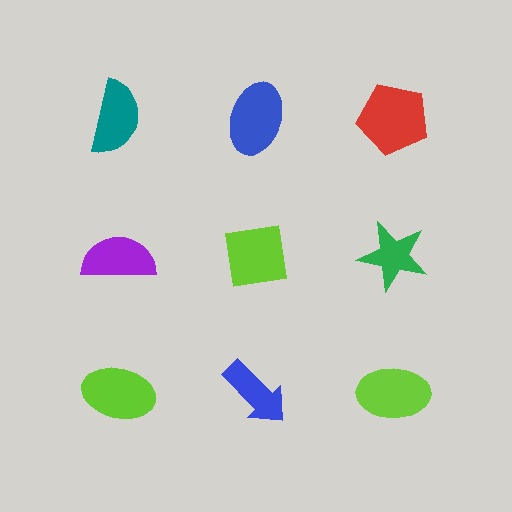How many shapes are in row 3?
3 shapes.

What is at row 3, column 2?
A blue arrow.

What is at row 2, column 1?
A purple semicircle.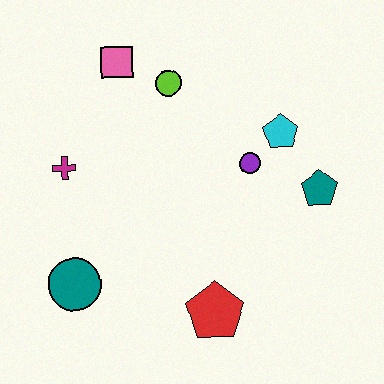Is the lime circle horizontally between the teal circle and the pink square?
No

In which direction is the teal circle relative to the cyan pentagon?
The teal circle is to the left of the cyan pentagon.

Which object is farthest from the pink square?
The red pentagon is farthest from the pink square.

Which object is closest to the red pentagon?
The teal circle is closest to the red pentagon.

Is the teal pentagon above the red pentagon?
Yes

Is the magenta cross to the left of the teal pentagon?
Yes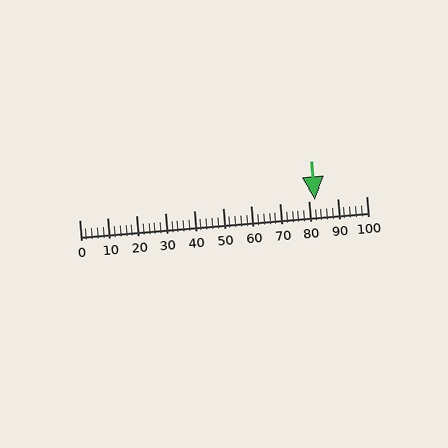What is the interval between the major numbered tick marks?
The major tick marks are spaced 10 units apart.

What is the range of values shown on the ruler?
The ruler shows values from 0 to 100.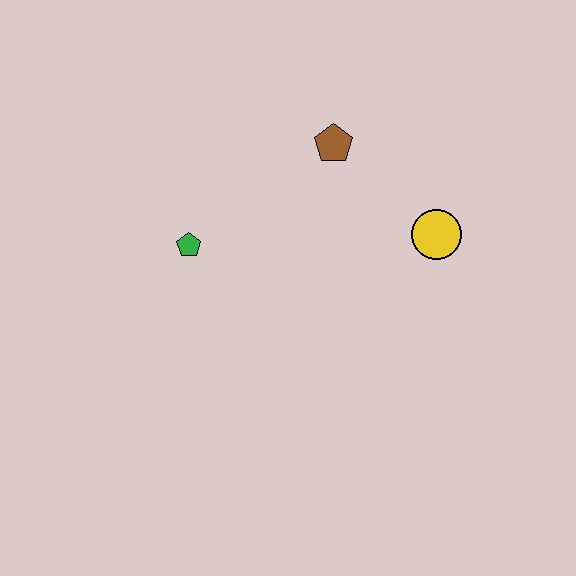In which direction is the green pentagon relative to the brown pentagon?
The green pentagon is to the left of the brown pentagon.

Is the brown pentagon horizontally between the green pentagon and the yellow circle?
Yes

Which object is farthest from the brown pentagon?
The green pentagon is farthest from the brown pentagon.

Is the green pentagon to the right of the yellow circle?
No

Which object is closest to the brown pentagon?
The yellow circle is closest to the brown pentagon.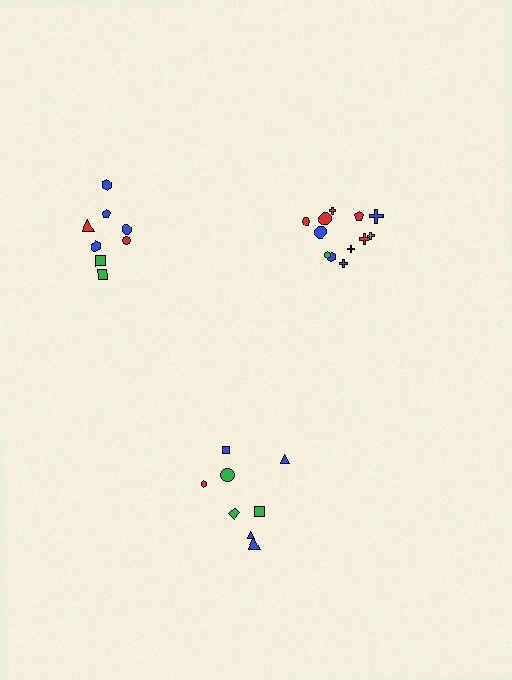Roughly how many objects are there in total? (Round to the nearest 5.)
Roughly 30 objects in total.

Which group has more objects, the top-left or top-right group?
The top-right group.